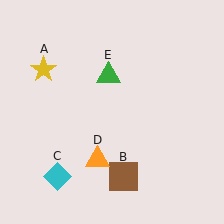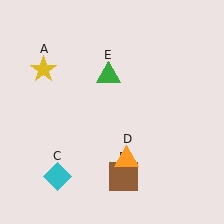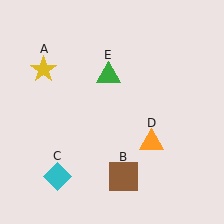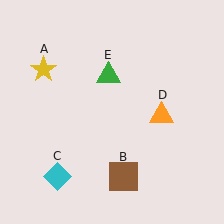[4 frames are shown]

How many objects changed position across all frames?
1 object changed position: orange triangle (object D).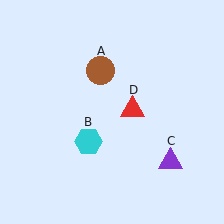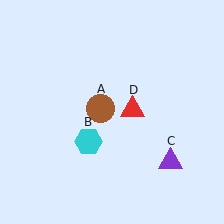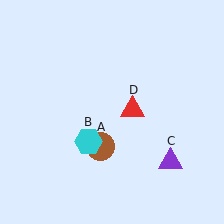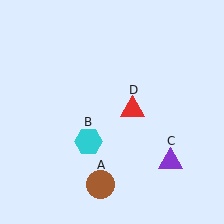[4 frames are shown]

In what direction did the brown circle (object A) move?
The brown circle (object A) moved down.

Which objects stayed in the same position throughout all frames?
Cyan hexagon (object B) and purple triangle (object C) and red triangle (object D) remained stationary.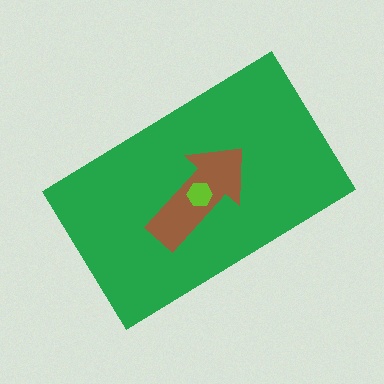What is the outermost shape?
The green rectangle.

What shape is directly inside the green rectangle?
The brown arrow.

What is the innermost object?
The lime hexagon.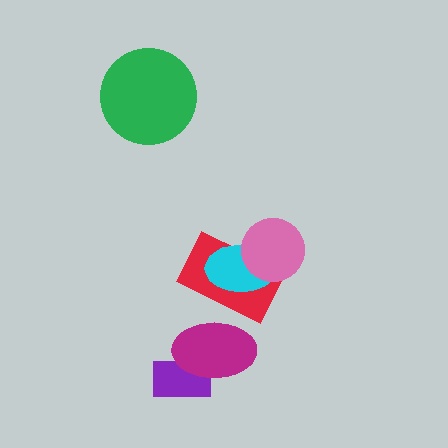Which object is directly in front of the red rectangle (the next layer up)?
The cyan ellipse is directly in front of the red rectangle.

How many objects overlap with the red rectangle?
3 objects overlap with the red rectangle.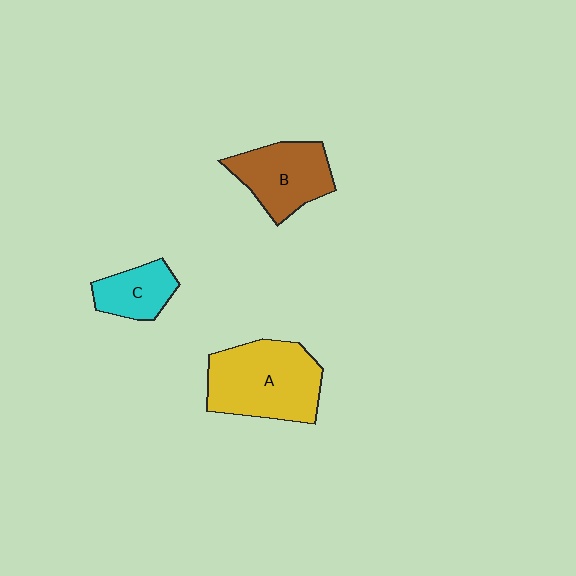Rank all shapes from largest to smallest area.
From largest to smallest: A (yellow), B (brown), C (cyan).